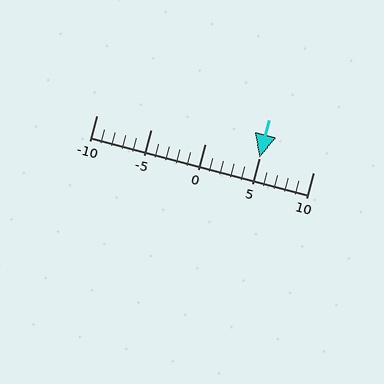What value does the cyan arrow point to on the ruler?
The cyan arrow points to approximately 5.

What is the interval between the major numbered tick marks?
The major tick marks are spaced 5 units apart.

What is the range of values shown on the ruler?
The ruler shows values from -10 to 10.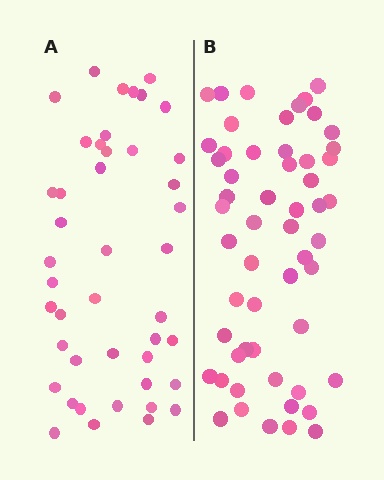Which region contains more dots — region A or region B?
Region B (the right region) has more dots.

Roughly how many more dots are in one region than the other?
Region B has roughly 12 or so more dots than region A.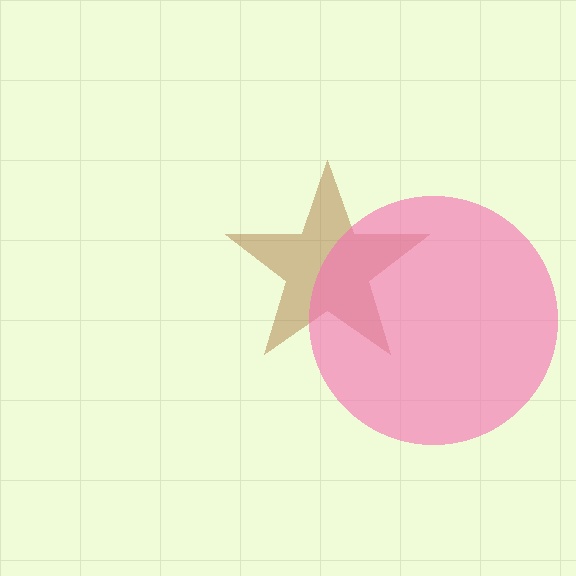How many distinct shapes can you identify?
There are 2 distinct shapes: a brown star, a pink circle.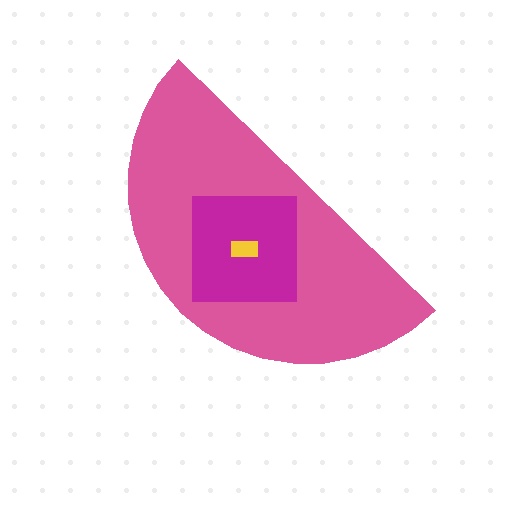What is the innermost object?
The yellow rectangle.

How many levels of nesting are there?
3.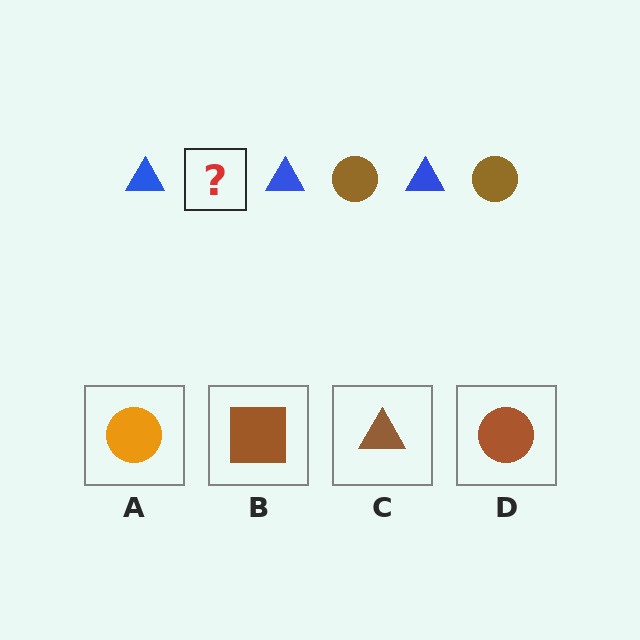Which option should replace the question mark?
Option D.